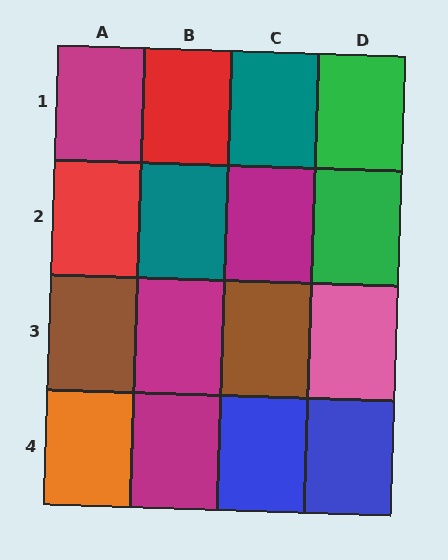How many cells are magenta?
4 cells are magenta.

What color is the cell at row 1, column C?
Teal.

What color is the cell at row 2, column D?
Green.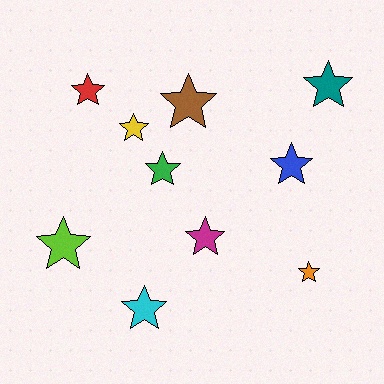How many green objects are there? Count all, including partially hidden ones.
There is 1 green object.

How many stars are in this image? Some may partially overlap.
There are 10 stars.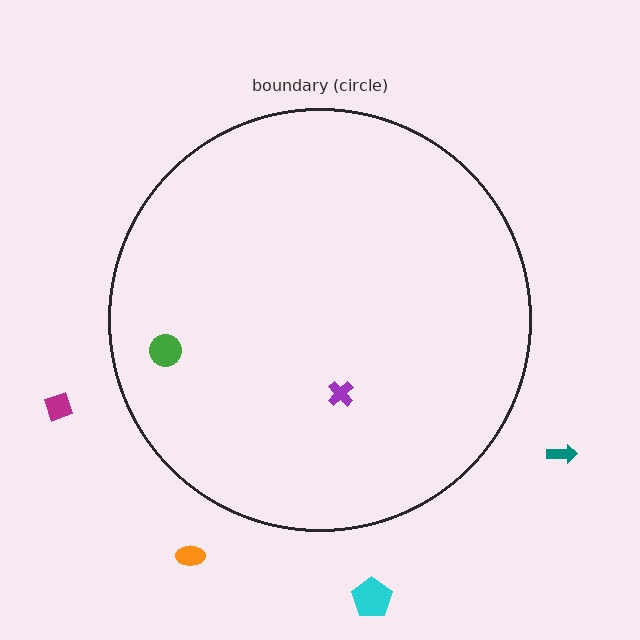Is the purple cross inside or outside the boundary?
Inside.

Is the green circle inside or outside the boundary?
Inside.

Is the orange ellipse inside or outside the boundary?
Outside.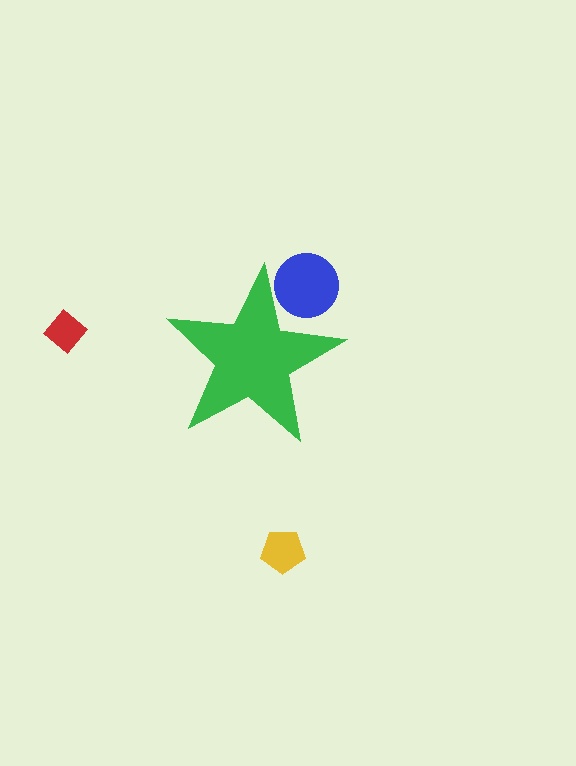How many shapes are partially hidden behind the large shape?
1 shape is partially hidden.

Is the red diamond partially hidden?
No, the red diamond is fully visible.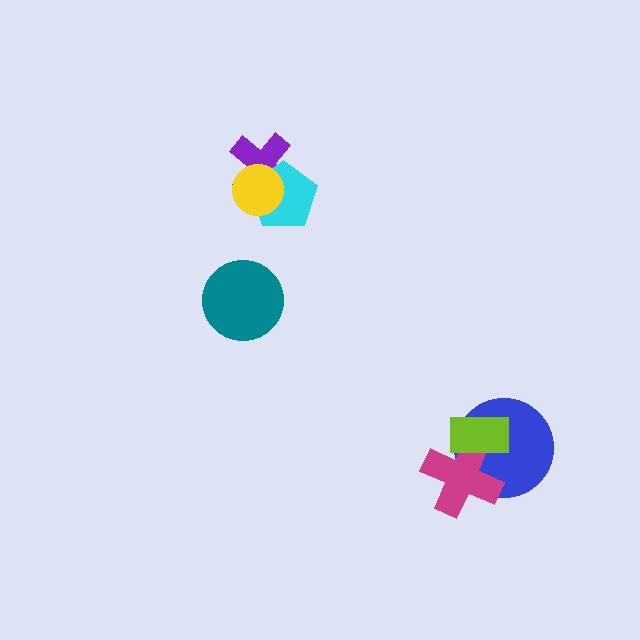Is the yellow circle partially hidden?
No, no other shape covers it.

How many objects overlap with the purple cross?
2 objects overlap with the purple cross.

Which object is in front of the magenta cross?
The lime rectangle is in front of the magenta cross.